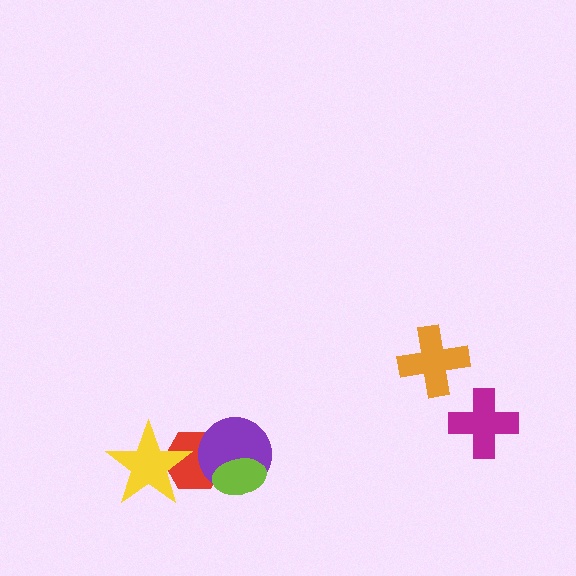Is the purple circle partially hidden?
Yes, it is partially covered by another shape.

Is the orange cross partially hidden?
No, no other shape covers it.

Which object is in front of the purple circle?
The lime ellipse is in front of the purple circle.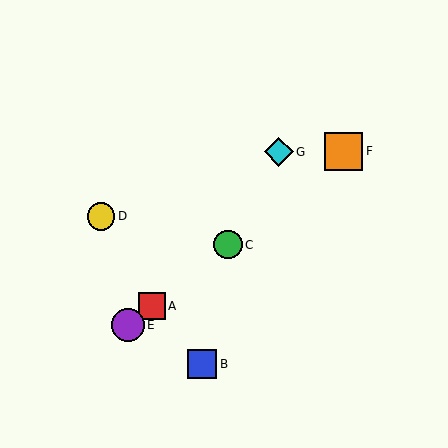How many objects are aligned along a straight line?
4 objects (A, C, E, F) are aligned along a straight line.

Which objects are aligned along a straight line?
Objects A, C, E, F are aligned along a straight line.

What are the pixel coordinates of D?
Object D is at (101, 216).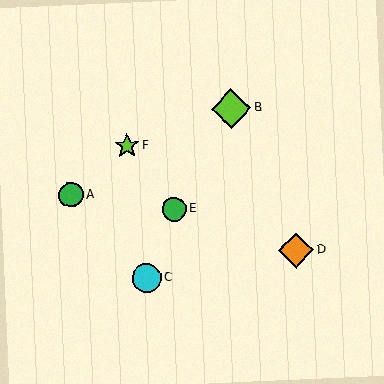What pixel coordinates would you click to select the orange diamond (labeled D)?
Click at (296, 250) to select the orange diamond D.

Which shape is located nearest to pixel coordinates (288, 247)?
The orange diamond (labeled D) at (296, 250) is nearest to that location.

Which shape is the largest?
The lime diamond (labeled B) is the largest.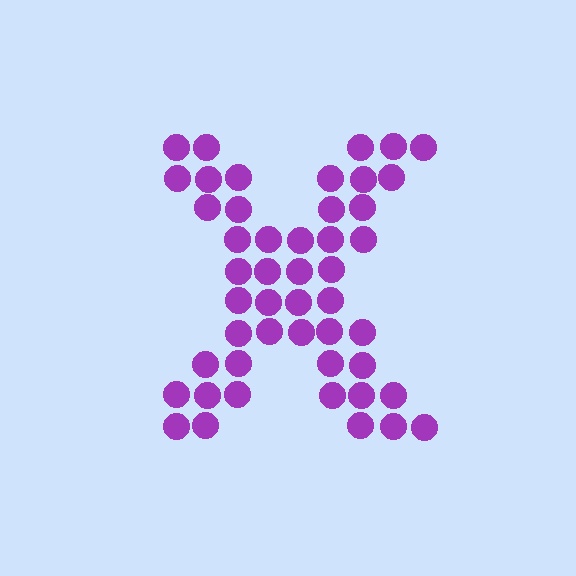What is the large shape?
The large shape is the letter X.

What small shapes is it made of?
It is made of small circles.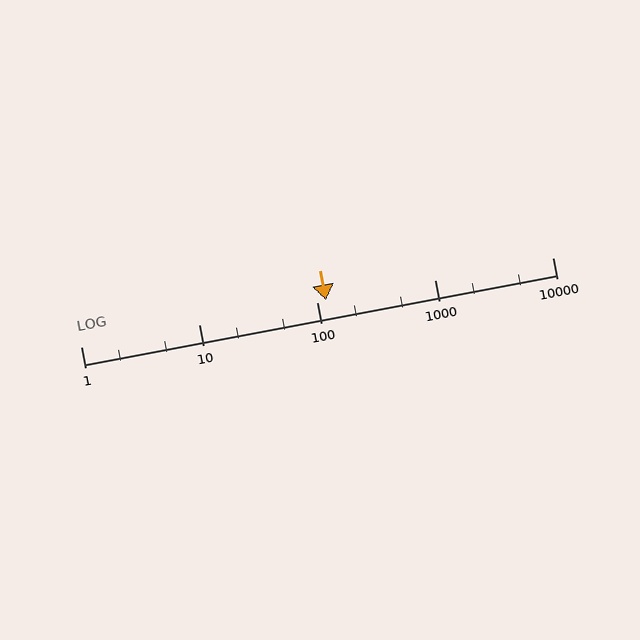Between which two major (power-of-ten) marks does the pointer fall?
The pointer is between 100 and 1000.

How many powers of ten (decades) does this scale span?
The scale spans 4 decades, from 1 to 10000.